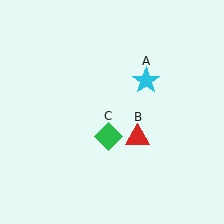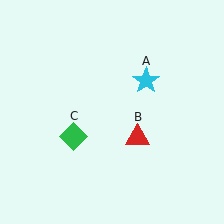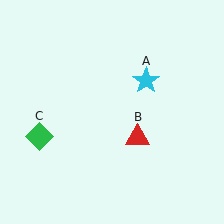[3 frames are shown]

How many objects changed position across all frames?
1 object changed position: green diamond (object C).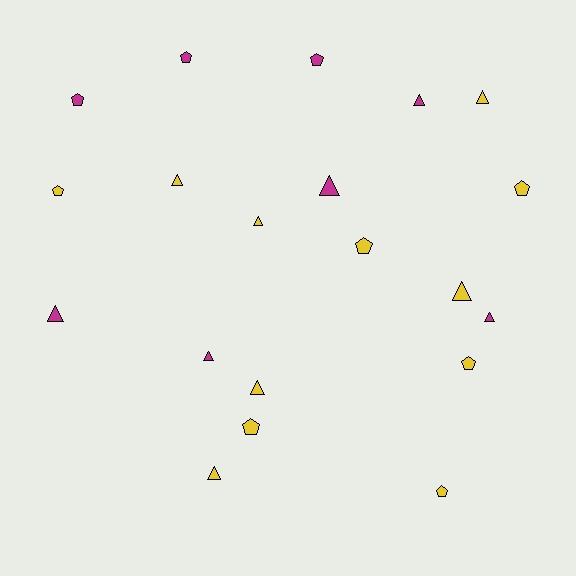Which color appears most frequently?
Yellow, with 12 objects.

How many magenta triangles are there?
There are 5 magenta triangles.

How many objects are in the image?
There are 20 objects.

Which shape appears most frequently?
Triangle, with 11 objects.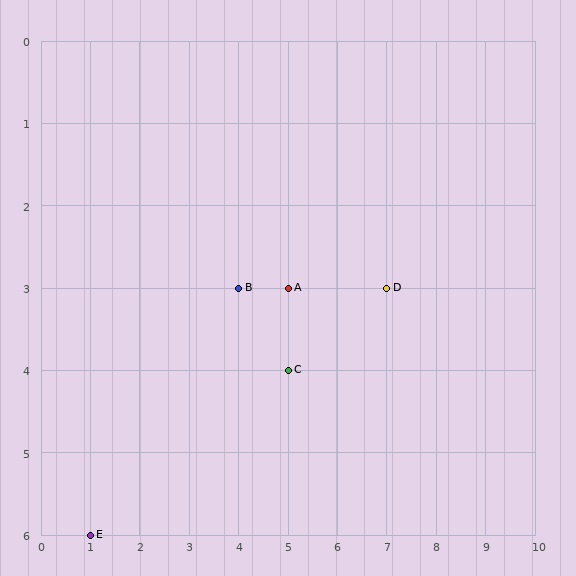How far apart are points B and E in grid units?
Points B and E are 3 columns and 3 rows apart (about 4.2 grid units diagonally).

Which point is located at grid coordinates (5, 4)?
Point C is at (5, 4).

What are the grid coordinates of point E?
Point E is at grid coordinates (1, 6).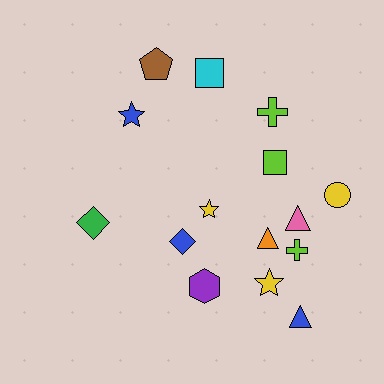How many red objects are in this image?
There are no red objects.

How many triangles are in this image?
There are 3 triangles.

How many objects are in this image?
There are 15 objects.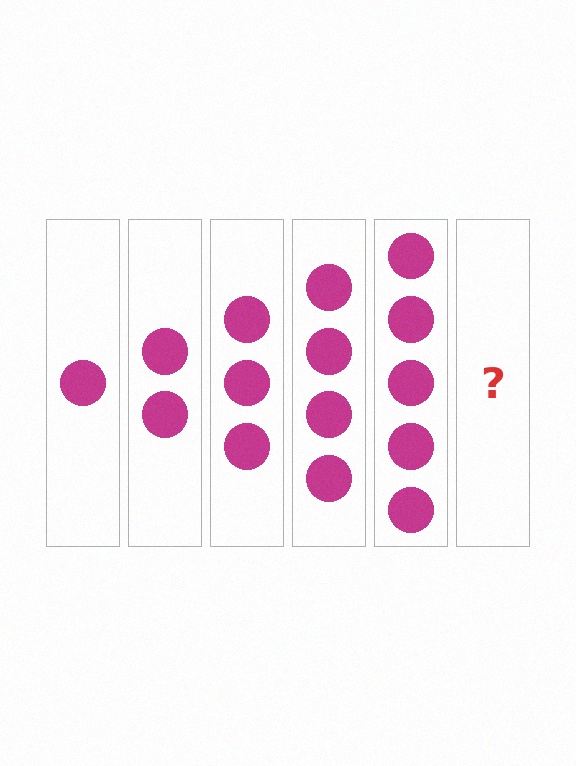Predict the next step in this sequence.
The next step is 6 circles.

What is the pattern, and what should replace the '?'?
The pattern is that each step adds one more circle. The '?' should be 6 circles.